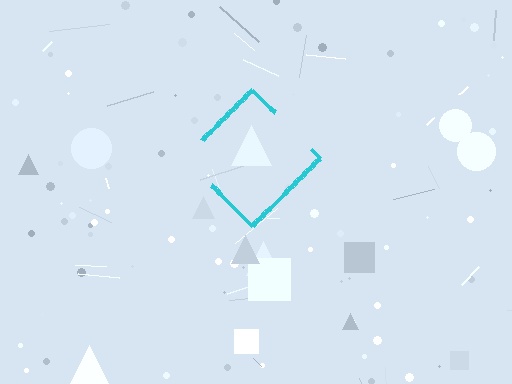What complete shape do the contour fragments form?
The contour fragments form a diamond.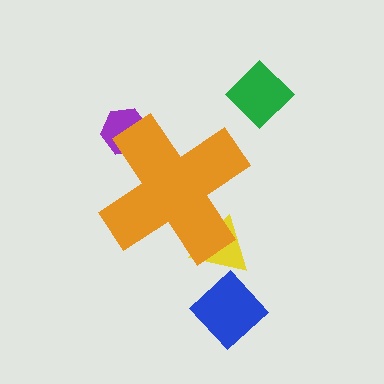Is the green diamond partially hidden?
No, the green diamond is fully visible.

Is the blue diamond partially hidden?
No, the blue diamond is fully visible.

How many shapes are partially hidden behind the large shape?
2 shapes are partially hidden.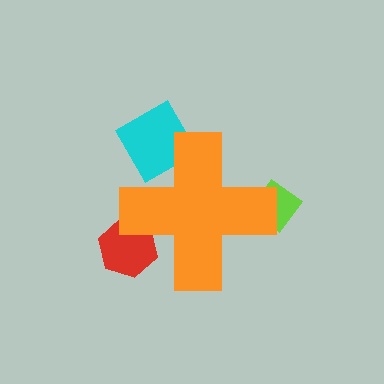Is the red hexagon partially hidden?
Yes, the red hexagon is partially hidden behind the orange cross.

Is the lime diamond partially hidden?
Yes, the lime diamond is partially hidden behind the orange cross.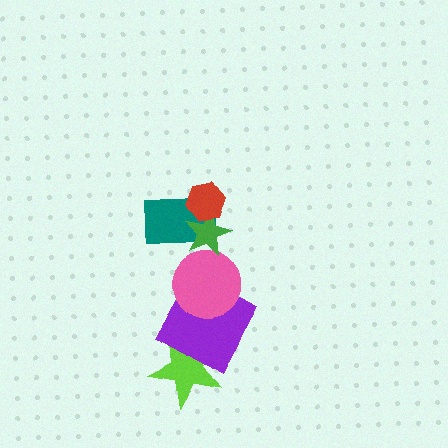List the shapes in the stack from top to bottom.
From top to bottom: the red hexagon, the green star, the teal rectangle, the pink circle, the purple square, the lime star.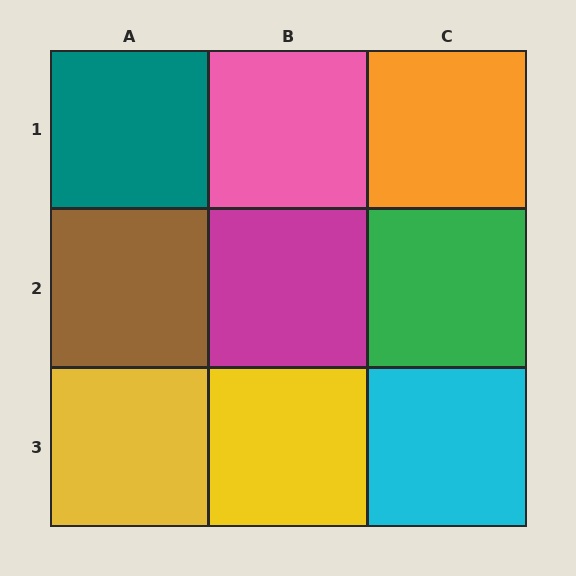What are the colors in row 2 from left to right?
Brown, magenta, green.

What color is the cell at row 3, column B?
Yellow.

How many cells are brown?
1 cell is brown.